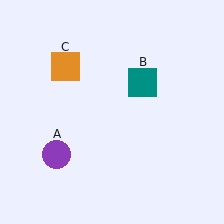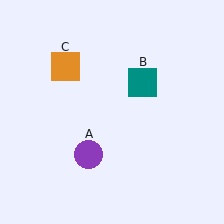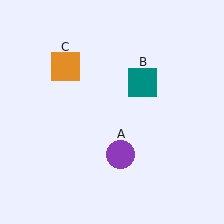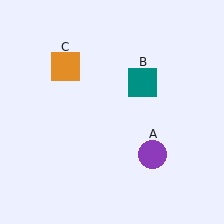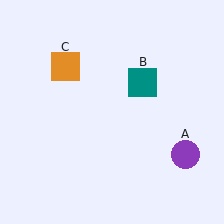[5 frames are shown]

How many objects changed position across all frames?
1 object changed position: purple circle (object A).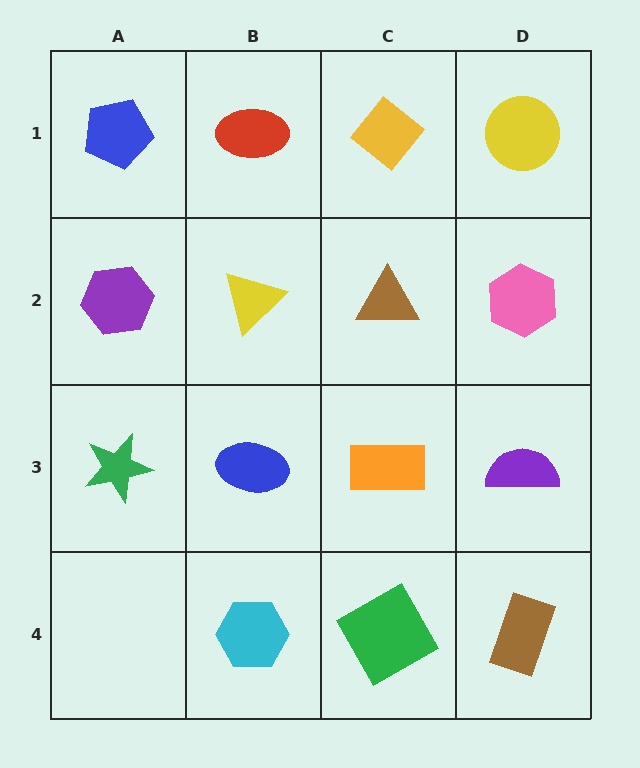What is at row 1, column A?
A blue pentagon.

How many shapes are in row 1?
4 shapes.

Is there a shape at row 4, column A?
No, that cell is empty.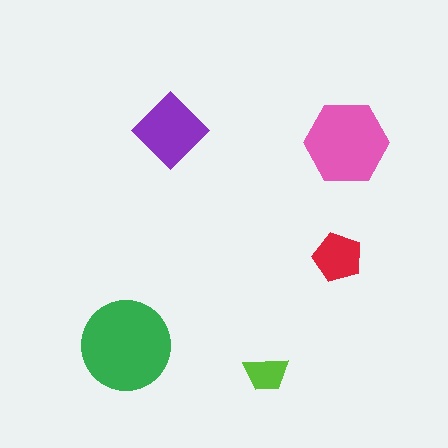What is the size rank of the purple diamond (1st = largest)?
3rd.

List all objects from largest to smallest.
The green circle, the pink hexagon, the purple diamond, the red pentagon, the lime trapezoid.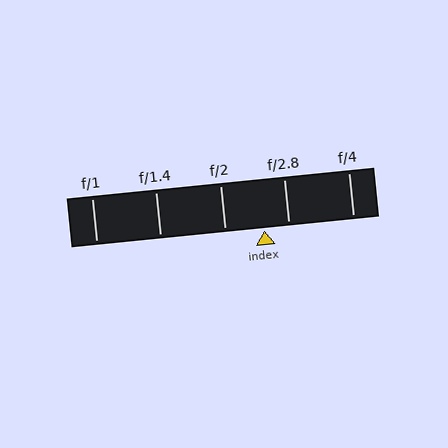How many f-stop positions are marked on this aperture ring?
There are 5 f-stop positions marked.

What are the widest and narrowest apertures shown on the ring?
The widest aperture shown is f/1 and the narrowest is f/4.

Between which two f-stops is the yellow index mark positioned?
The index mark is between f/2 and f/2.8.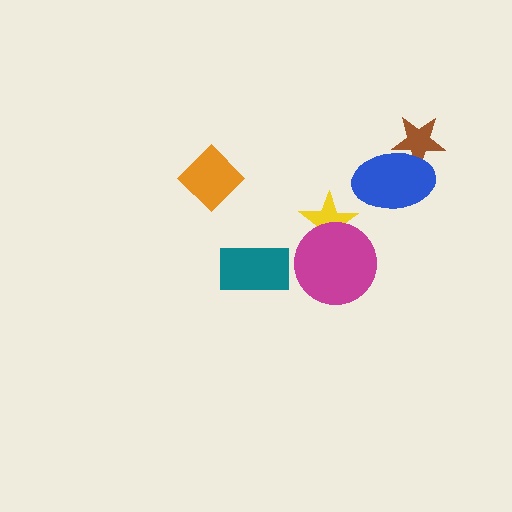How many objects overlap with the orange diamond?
0 objects overlap with the orange diamond.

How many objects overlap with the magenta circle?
1 object overlaps with the magenta circle.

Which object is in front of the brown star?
The blue ellipse is in front of the brown star.